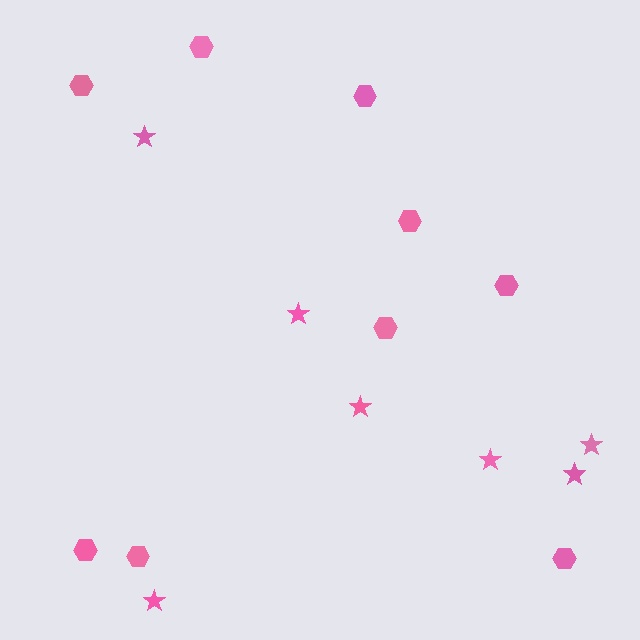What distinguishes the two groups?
There are 2 groups: one group of stars (7) and one group of hexagons (9).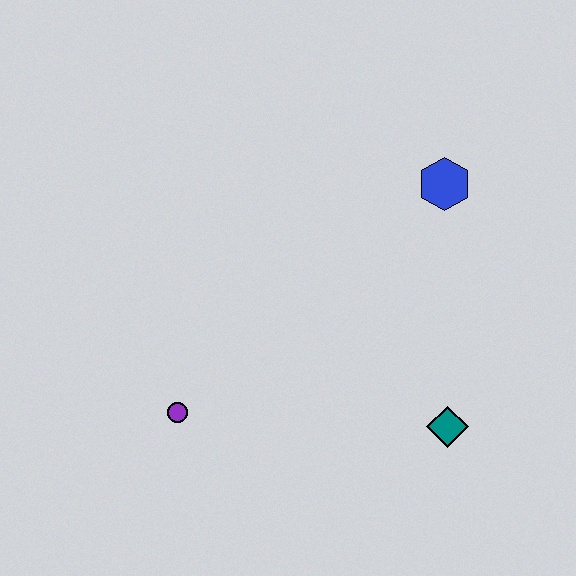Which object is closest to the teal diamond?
The blue hexagon is closest to the teal diamond.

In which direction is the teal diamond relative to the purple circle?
The teal diamond is to the right of the purple circle.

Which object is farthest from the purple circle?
The blue hexagon is farthest from the purple circle.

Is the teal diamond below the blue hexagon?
Yes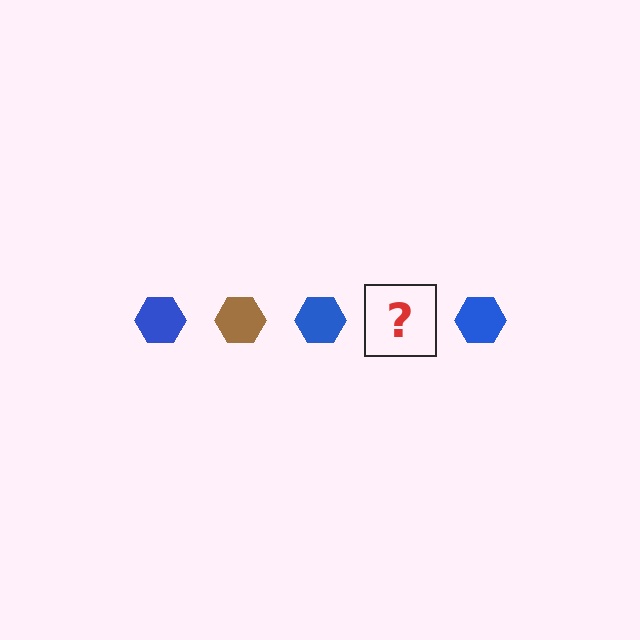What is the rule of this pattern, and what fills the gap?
The rule is that the pattern cycles through blue, brown hexagons. The gap should be filled with a brown hexagon.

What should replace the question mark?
The question mark should be replaced with a brown hexagon.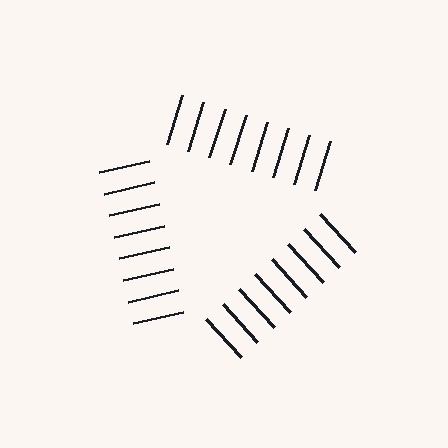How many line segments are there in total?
24 — 8 along each of the 3 edges.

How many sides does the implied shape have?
3 sides — the line-ends trace a triangle.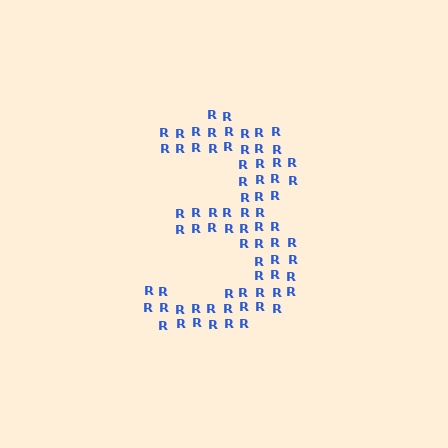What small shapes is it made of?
It is made of small letter R's.